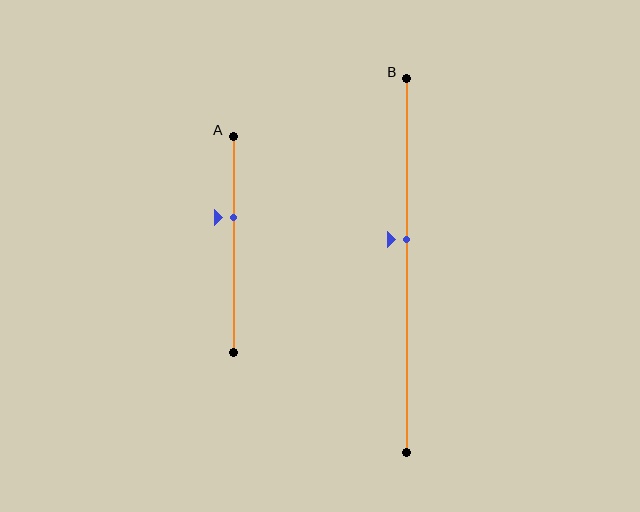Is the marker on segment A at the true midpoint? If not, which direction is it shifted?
No, the marker on segment A is shifted upward by about 12% of the segment length.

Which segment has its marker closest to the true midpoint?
Segment B has its marker closest to the true midpoint.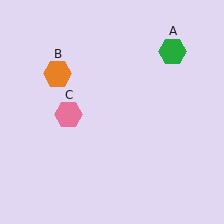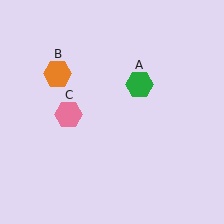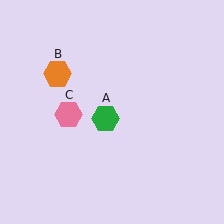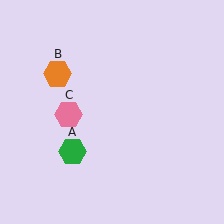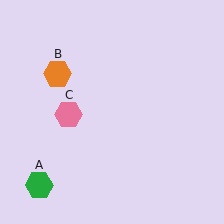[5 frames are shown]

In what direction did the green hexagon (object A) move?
The green hexagon (object A) moved down and to the left.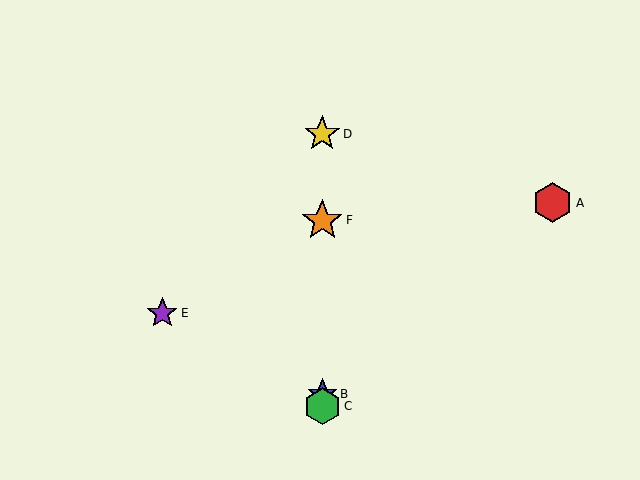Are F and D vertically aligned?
Yes, both are at x≈322.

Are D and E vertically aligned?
No, D is at x≈322 and E is at x≈162.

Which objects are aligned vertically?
Objects B, C, D, F are aligned vertically.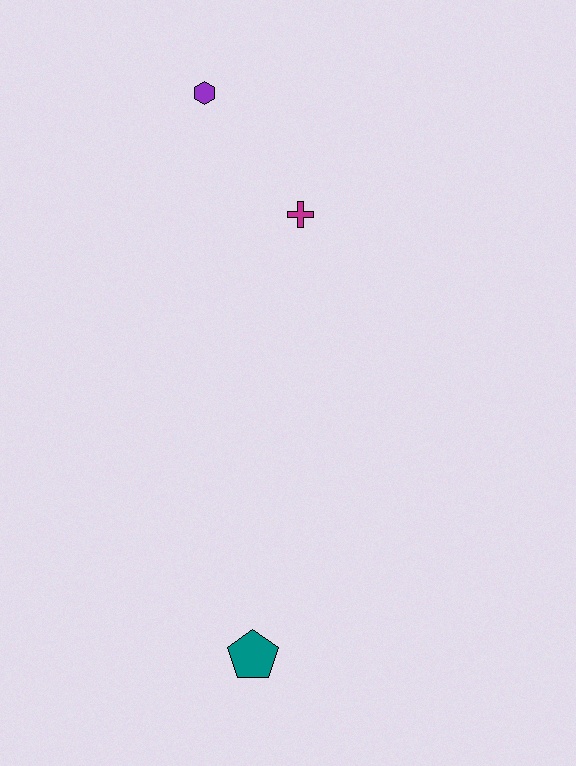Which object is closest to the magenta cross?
The purple hexagon is closest to the magenta cross.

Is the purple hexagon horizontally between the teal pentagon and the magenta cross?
No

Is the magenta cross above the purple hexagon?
No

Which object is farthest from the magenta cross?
The teal pentagon is farthest from the magenta cross.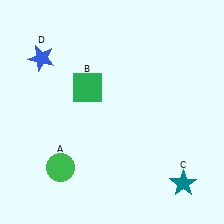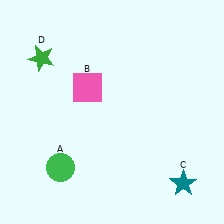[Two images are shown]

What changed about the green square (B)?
In Image 1, B is green. In Image 2, it changed to pink.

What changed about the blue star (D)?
In Image 1, D is blue. In Image 2, it changed to green.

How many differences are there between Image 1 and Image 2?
There are 2 differences between the two images.